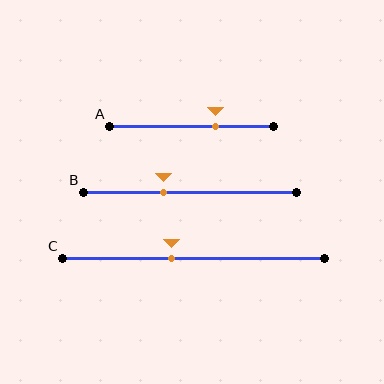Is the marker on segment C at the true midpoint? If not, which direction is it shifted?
No, the marker on segment C is shifted to the left by about 8% of the segment length.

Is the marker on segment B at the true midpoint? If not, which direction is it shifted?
No, the marker on segment B is shifted to the left by about 12% of the segment length.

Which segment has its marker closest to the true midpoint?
Segment C has its marker closest to the true midpoint.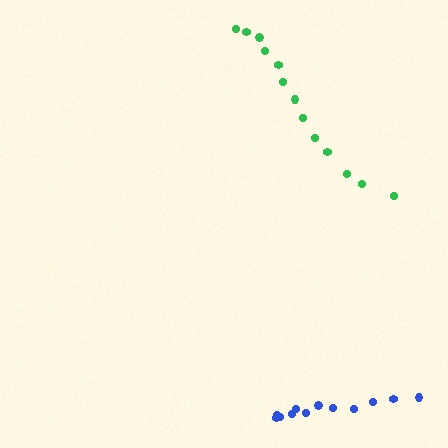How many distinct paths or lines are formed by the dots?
There are 2 distinct paths.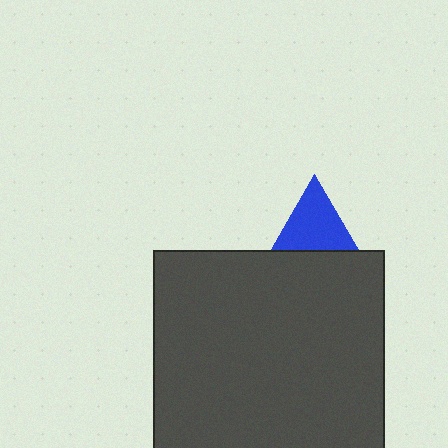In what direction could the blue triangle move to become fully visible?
The blue triangle could move up. That would shift it out from behind the dark gray square entirely.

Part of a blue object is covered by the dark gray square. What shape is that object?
It is a triangle.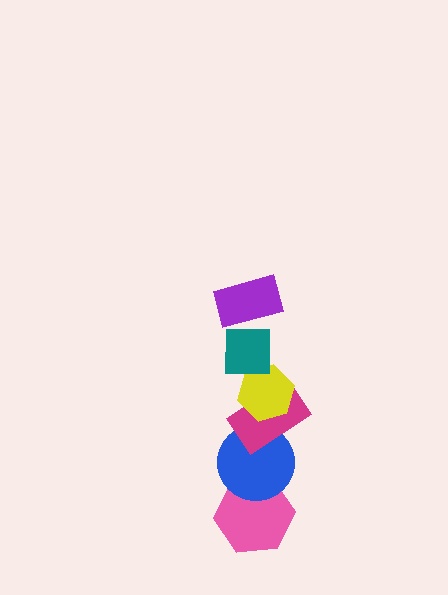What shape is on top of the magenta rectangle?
The yellow hexagon is on top of the magenta rectangle.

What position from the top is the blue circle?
The blue circle is 5th from the top.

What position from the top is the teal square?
The teal square is 2nd from the top.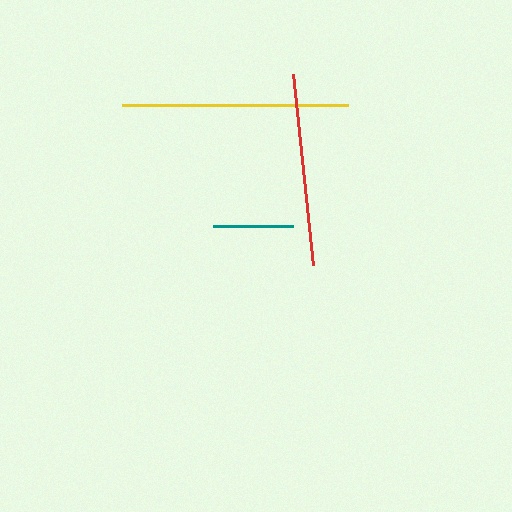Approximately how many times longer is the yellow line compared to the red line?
The yellow line is approximately 1.2 times the length of the red line.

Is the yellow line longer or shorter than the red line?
The yellow line is longer than the red line.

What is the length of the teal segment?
The teal segment is approximately 80 pixels long.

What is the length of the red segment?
The red segment is approximately 192 pixels long.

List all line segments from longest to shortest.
From longest to shortest: yellow, red, teal.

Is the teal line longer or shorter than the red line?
The red line is longer than the teal line.